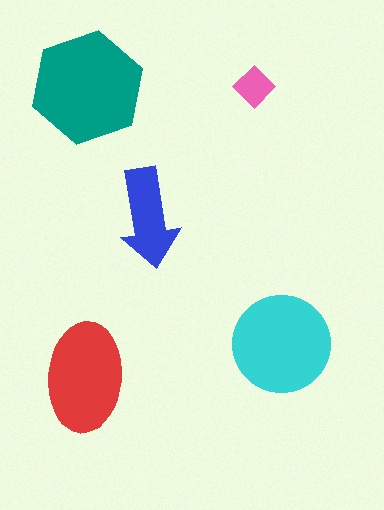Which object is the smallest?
The pink diamond.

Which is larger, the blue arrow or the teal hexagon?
The teal hexagon.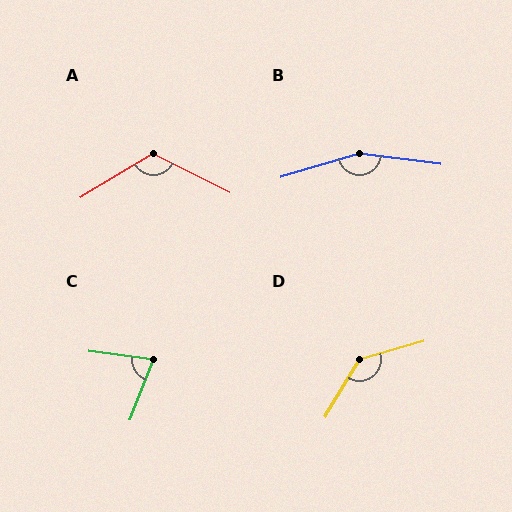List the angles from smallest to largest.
C (76°), A (122°), D (137°), B (157°).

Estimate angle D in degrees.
Approximately 137 degrees.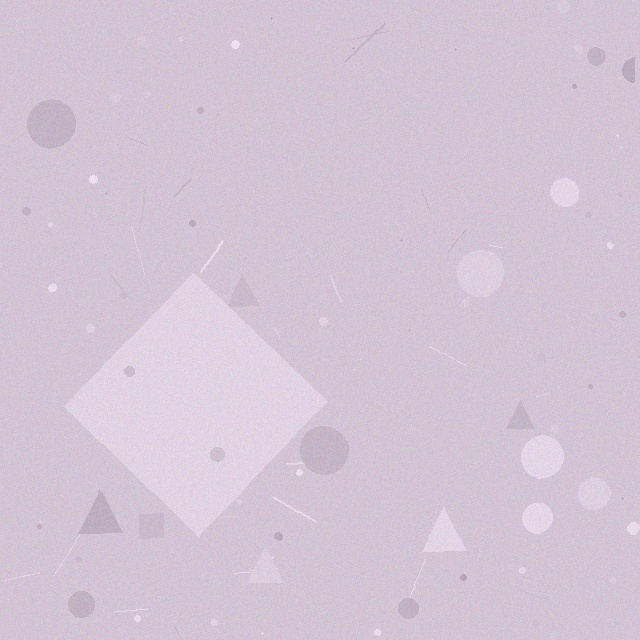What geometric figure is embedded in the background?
A diamond is embedded in the background.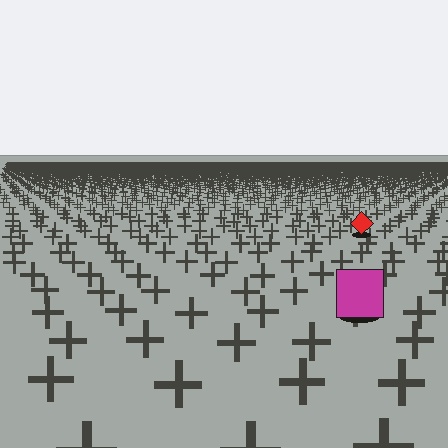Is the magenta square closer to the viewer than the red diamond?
Yes. The magenta square is closer — you can tell from the texture gradient: the ground texture is coarser near it.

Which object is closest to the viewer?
The magenta square is closest. The texture marks near it are larger and more spread out.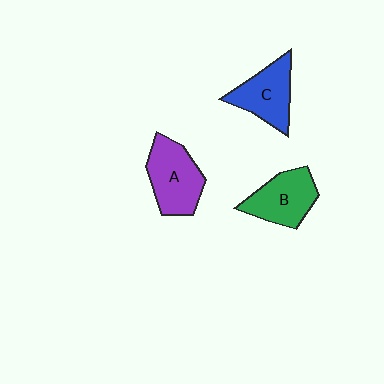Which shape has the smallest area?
Shape C (blue).